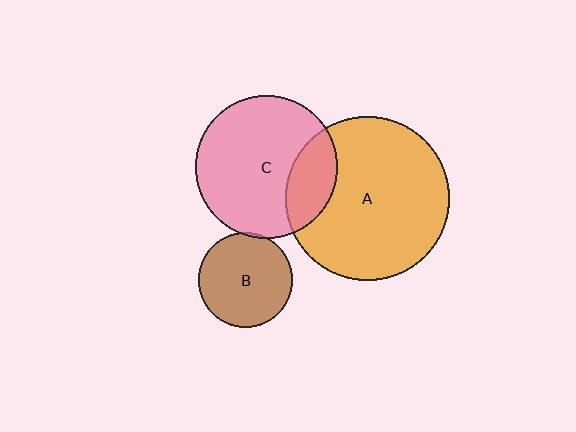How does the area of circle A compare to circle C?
Approximately 1.3 times.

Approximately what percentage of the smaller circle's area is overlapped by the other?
Approximately 20%.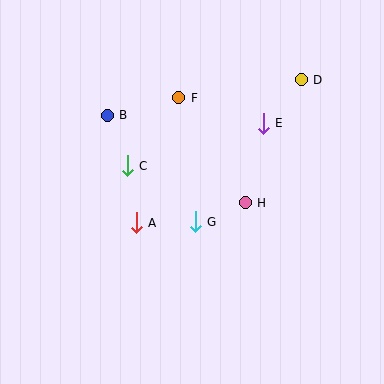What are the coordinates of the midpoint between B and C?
The midpoint between B and C is at (117, 140).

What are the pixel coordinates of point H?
Point H is at (245, 203).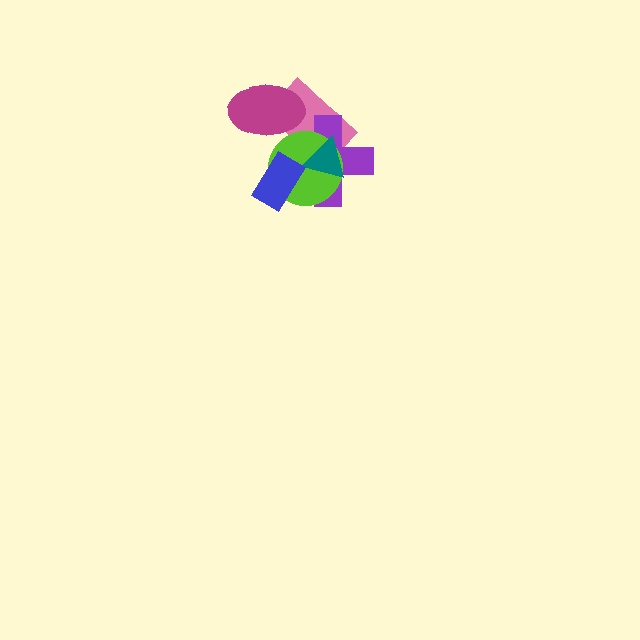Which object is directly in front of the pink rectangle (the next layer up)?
The purple cross is directly in front of the pink rectangle.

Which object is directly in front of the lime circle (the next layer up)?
The teal triangle is directly in front of the lime circle.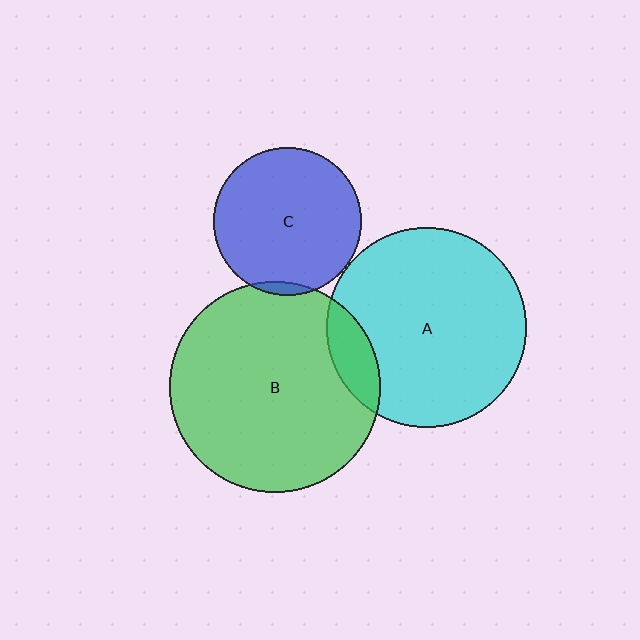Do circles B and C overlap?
Yes.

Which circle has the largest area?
Circle B (green).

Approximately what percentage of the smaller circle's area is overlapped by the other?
Approximately 5%.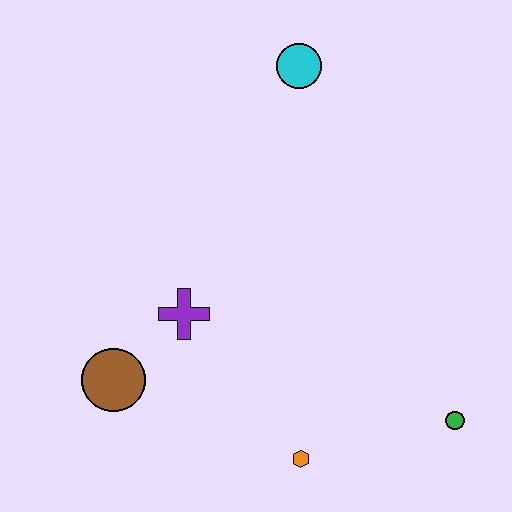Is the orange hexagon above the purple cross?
No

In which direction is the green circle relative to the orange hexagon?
The green circle is to the right of the orange hexagon.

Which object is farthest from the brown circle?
The cyan circle is farthest from the brown circle.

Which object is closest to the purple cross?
The brown circle is closest to the purple cross.